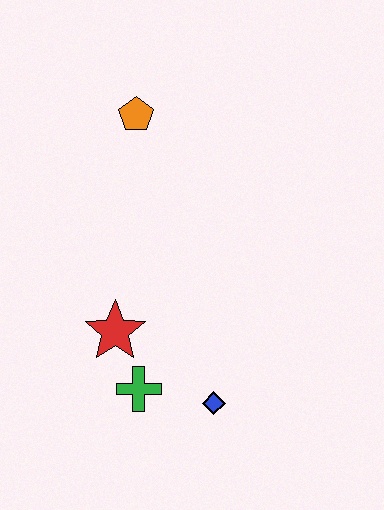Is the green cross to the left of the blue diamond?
Yes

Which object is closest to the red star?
The green cross is closest to the red star.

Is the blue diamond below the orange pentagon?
Yes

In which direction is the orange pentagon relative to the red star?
The orange pentagon is above the red star.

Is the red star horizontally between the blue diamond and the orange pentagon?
No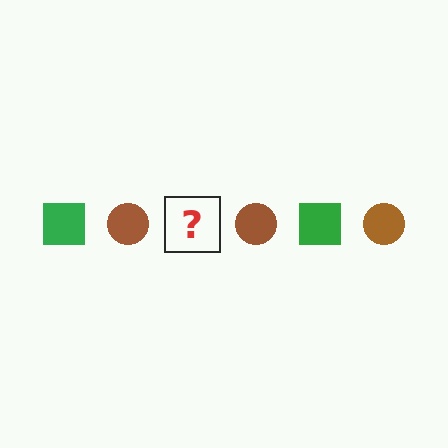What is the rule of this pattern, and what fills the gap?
The rule is that the pattern alternates between green square and brown circle. The gap should be filled with a green square.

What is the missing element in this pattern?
The missing element is a green square.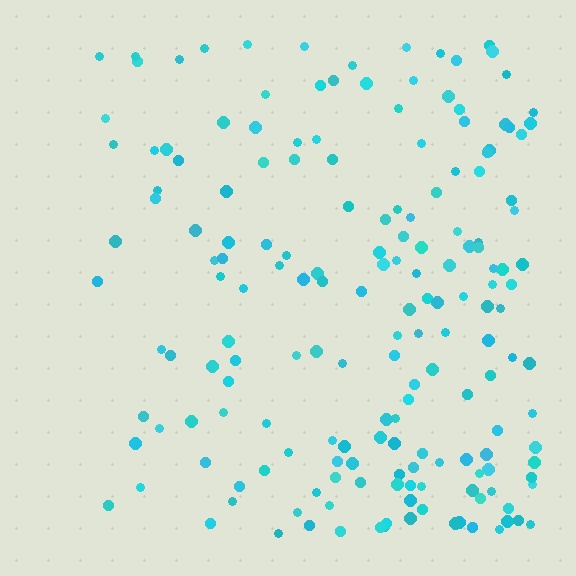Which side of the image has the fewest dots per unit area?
The left.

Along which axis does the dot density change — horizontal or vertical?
Horizontal.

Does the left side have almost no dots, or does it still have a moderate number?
Still a moderate number, just noticeably fewer than the right.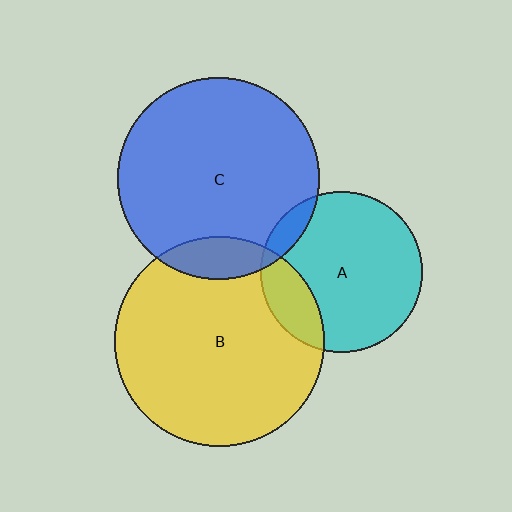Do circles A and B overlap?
Yes.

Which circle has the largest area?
Circle B (yellow).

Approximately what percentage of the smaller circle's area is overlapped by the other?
Approximately 20%.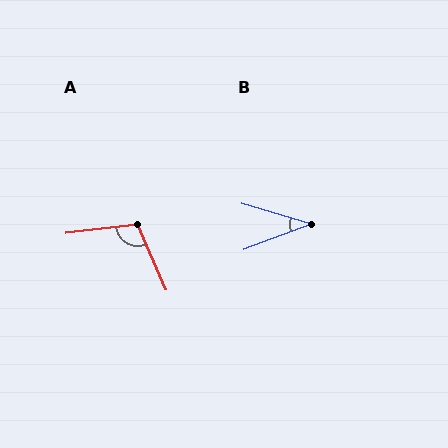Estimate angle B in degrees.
Approximately 37 degrees.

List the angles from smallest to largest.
B (37°), A (107°).